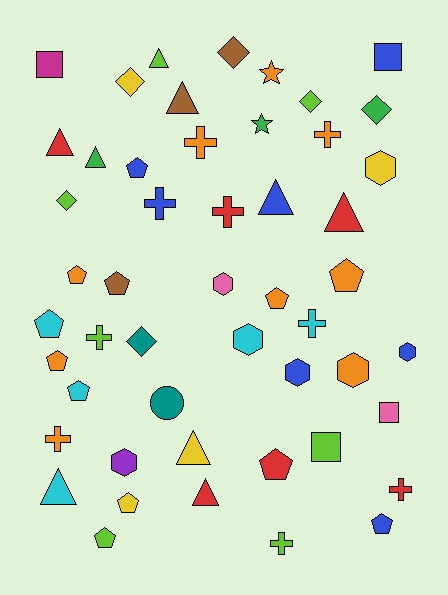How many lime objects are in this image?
There are 7 lime objects.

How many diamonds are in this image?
There are 6 diamonds.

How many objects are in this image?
There are 50 objects.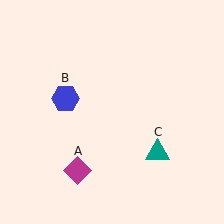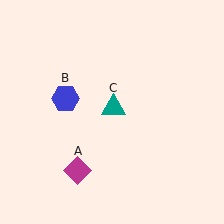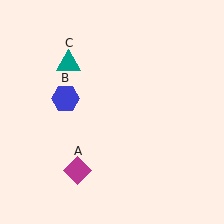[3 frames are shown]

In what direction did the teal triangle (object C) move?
The teal triangle (object C) moved up and to the left.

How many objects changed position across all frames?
1 object changed position: teal triangle (object C).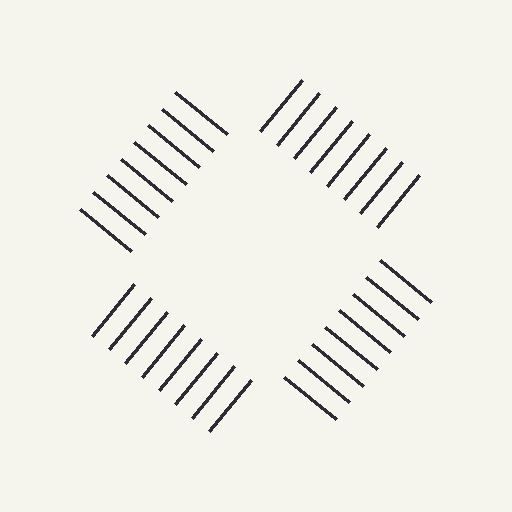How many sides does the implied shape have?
4 sides — the line-ends trace a square.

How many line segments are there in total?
32 — 8 along each of the 4 edges.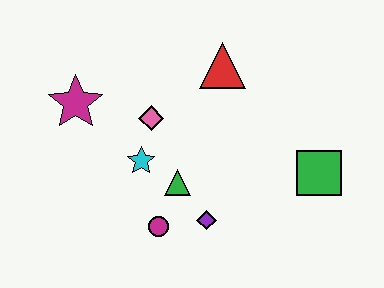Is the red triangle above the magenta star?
Yes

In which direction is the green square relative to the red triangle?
The green square is below the red triangle.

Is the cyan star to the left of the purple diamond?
Yes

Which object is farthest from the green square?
The magenta star is farthest from the green square.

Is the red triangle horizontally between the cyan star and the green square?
Yes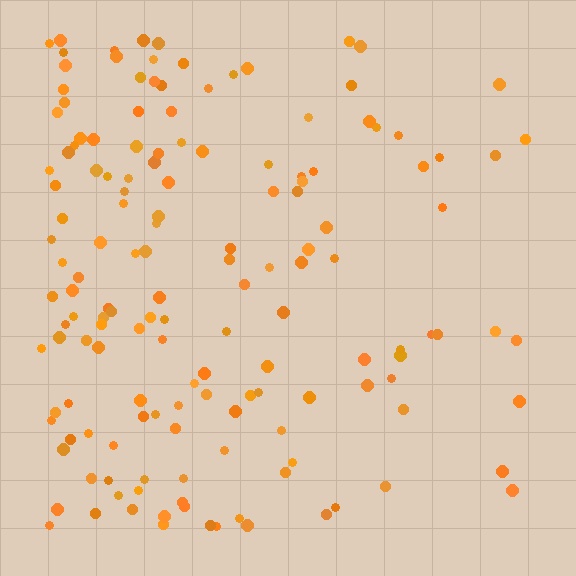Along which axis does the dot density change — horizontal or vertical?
Horizontal.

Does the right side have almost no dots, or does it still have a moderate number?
Still a moderate number, just noticeably fewer than the left.